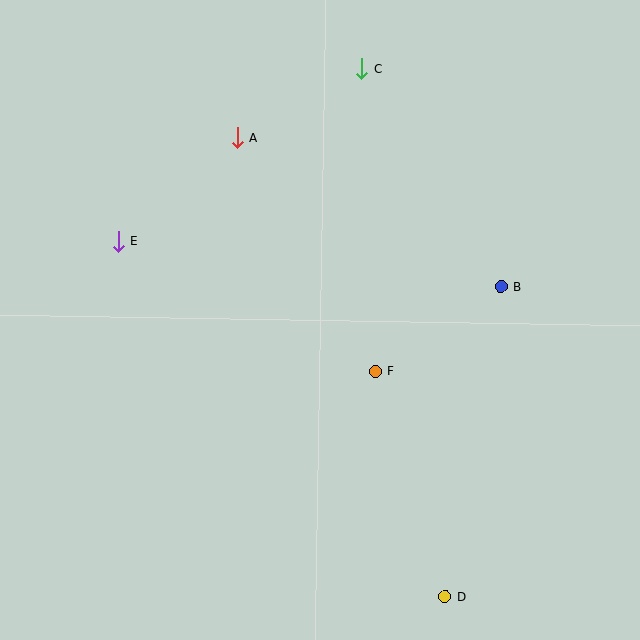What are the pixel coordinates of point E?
Point E is at (119, 241).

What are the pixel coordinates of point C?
Point C is at (362, 69).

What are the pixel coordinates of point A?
Point A is at (237, 137).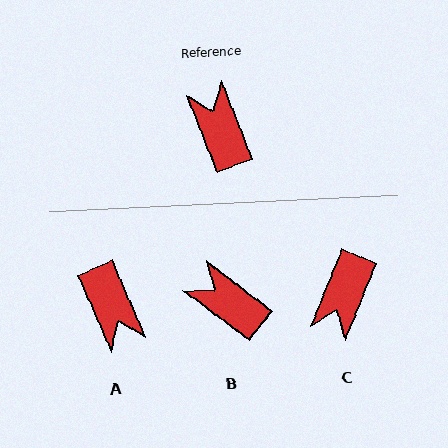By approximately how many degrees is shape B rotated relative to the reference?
Approximately 31 degrees counter-clockwise.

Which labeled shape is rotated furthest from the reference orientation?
A, about 178 degrees away.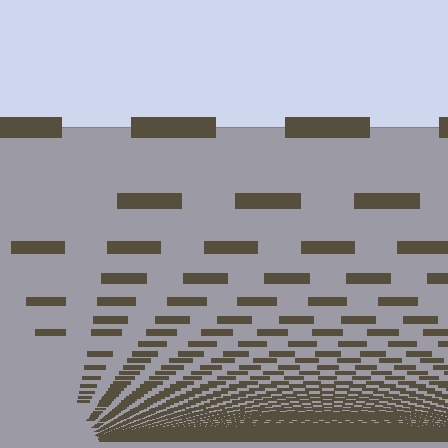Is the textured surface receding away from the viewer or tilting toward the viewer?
The surface appears to tilt toward the viewer. Texture elements get larger and sparser toward the top.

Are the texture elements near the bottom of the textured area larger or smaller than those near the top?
Smaller. The gradient is inverted — elements near the bottom are smaller and denser.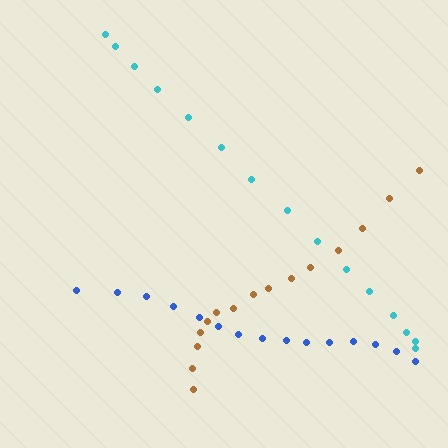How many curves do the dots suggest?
There are 3 distinct paths.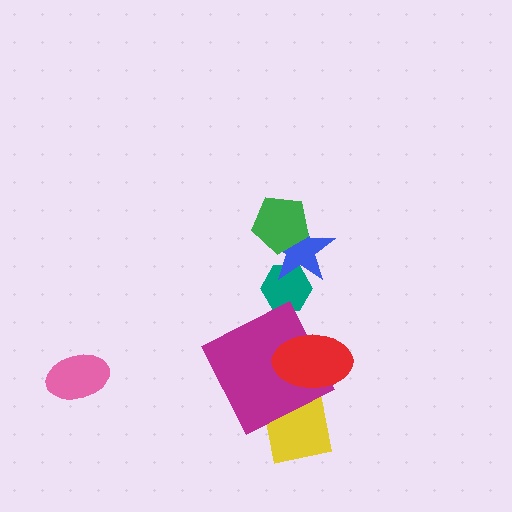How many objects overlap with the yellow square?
2 objects overlap with the yellow square.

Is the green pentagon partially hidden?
No, no other shape covers it.